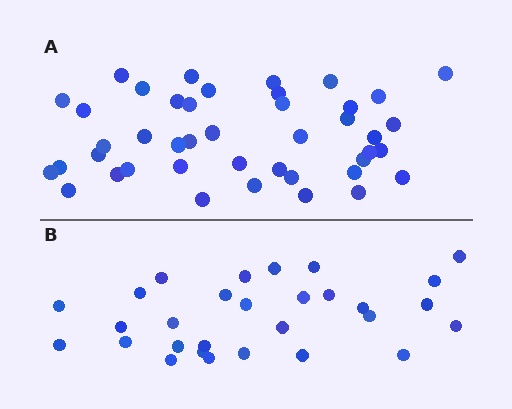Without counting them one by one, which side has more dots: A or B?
Region A (the top region) has more dots.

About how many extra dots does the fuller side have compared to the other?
Region A has approximately 15 more dots than region B.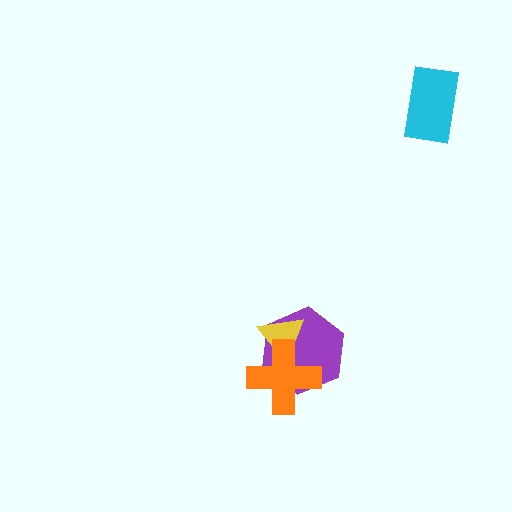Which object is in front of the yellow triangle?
The orange cross is in front of the yellow triangle.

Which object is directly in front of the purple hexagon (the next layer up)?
The yellow triangle is directly in front of the purple hexagon.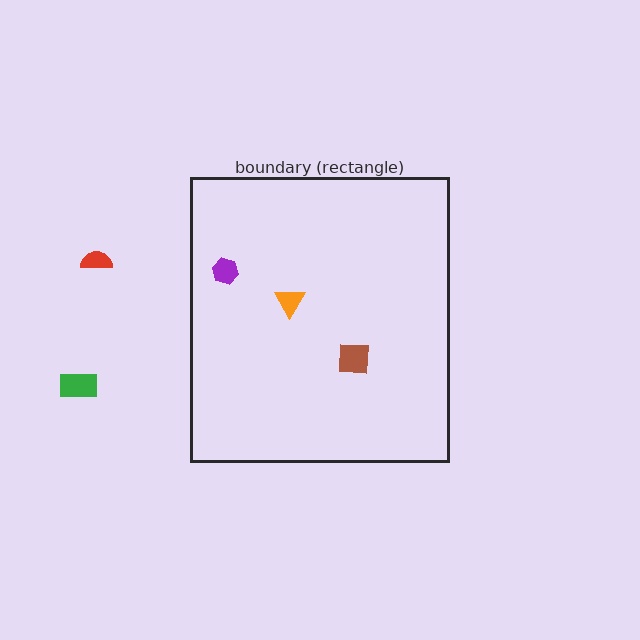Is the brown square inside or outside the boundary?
Inside.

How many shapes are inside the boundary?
3 inside, 2 outside.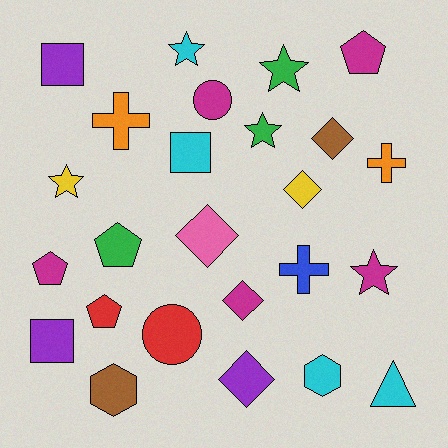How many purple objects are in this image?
There are 3 purple objects.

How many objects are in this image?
There are 25 objects.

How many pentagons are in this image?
There are 4 pentagons.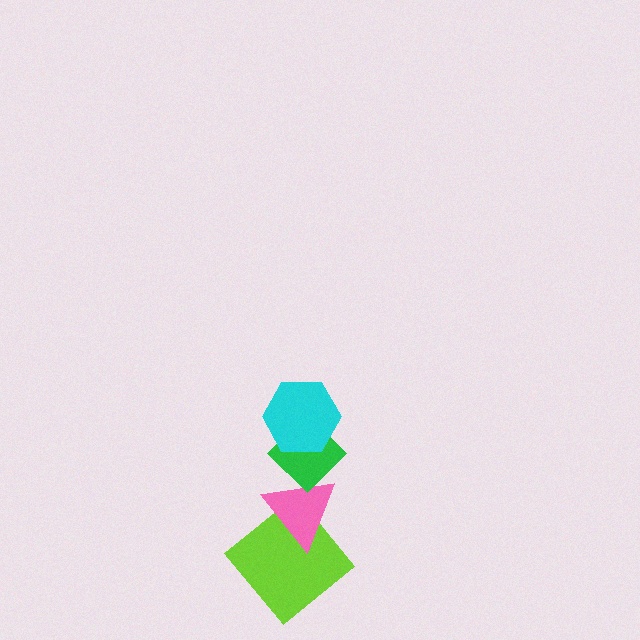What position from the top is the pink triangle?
The pink triangle is 3rd from the top.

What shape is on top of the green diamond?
The cyan hexagon is on top of the green diamond.